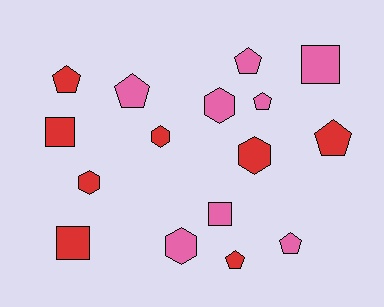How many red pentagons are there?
There are 3 red pentagons.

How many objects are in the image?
There are 16 objects.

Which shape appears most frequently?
Pentagon, with 7 objects.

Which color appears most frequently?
Red, with 8 objects.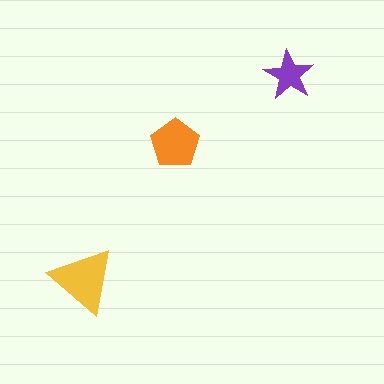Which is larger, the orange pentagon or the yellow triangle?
The yellow triangle.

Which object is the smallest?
The purple star.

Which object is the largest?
The yellow triangle.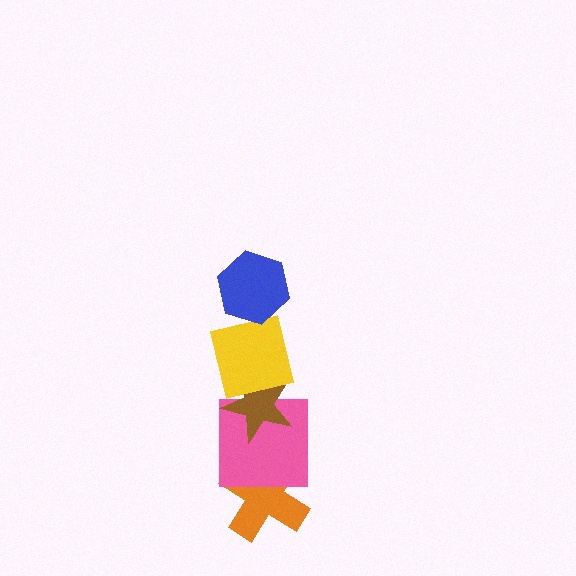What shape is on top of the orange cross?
The pink square is on top of the orange cross.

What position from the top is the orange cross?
The orange cross is 5th from the top.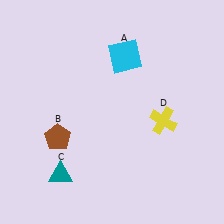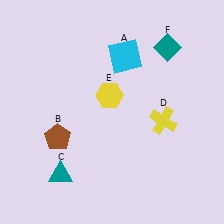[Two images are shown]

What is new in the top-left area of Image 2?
A yellow hexagon (E) was added in the top-left area of Image 2.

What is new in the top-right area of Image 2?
A teal diamond (F) was added in the top-right area of Image 2.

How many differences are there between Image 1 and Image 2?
There are 2 differences between the two images.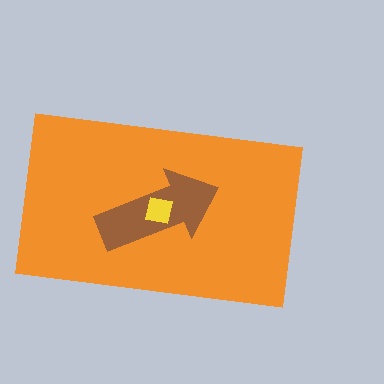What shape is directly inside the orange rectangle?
The brown arrow.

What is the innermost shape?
The yellow square.